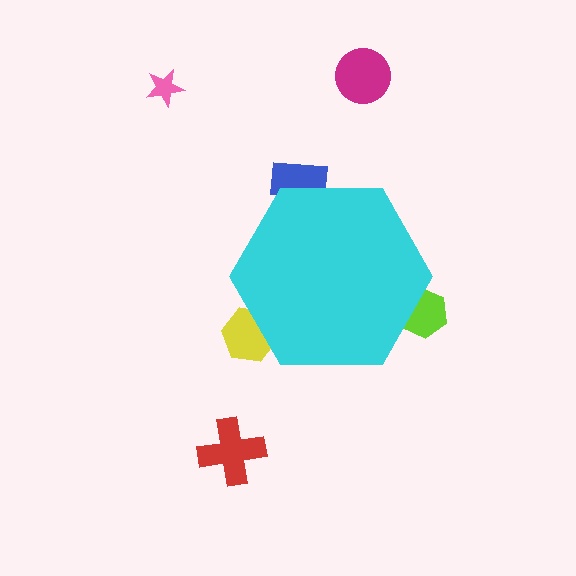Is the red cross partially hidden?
No, the red cross is fully visible.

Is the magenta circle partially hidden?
No, the magenta circle is fully visible.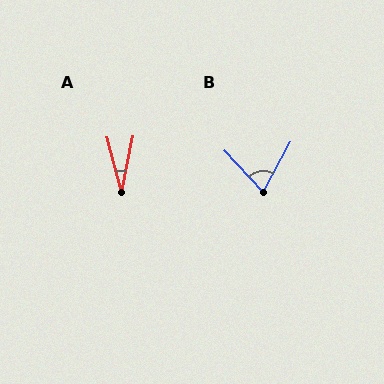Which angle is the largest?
B, at approximately 71 degrees.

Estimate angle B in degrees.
Approximately 71 degrees.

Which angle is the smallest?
A, at approximately 26 degrees.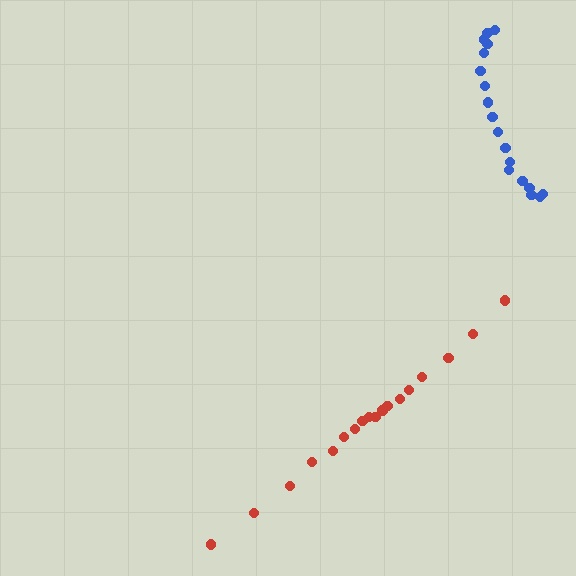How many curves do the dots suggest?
There are 2 distinct paths.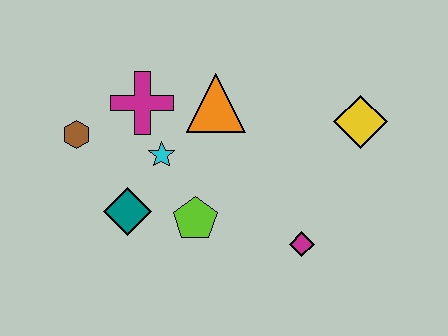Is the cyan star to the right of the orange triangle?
No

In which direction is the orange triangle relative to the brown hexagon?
The orange triangle is to the right of the brown hexagon.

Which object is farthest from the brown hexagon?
The yellow diamond is farthest from the brown hexagon.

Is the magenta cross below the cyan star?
No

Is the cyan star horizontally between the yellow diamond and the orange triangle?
No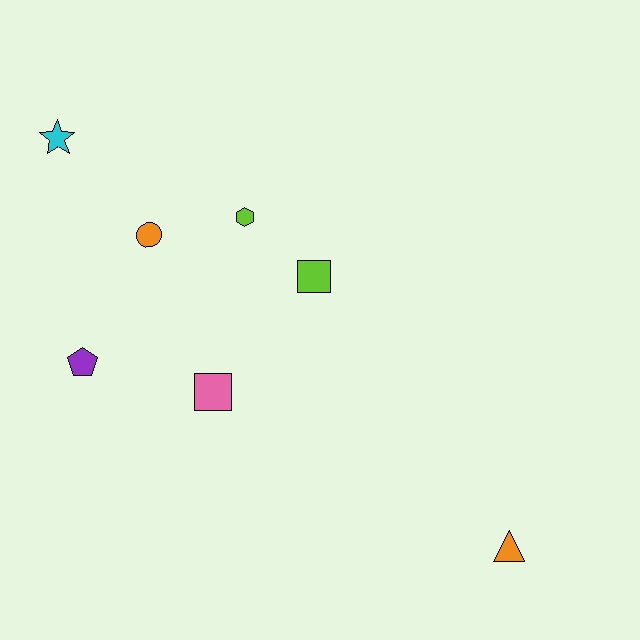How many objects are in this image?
There are 7 objects.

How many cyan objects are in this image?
There is 1 cyan object.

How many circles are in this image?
There is 1 circle.